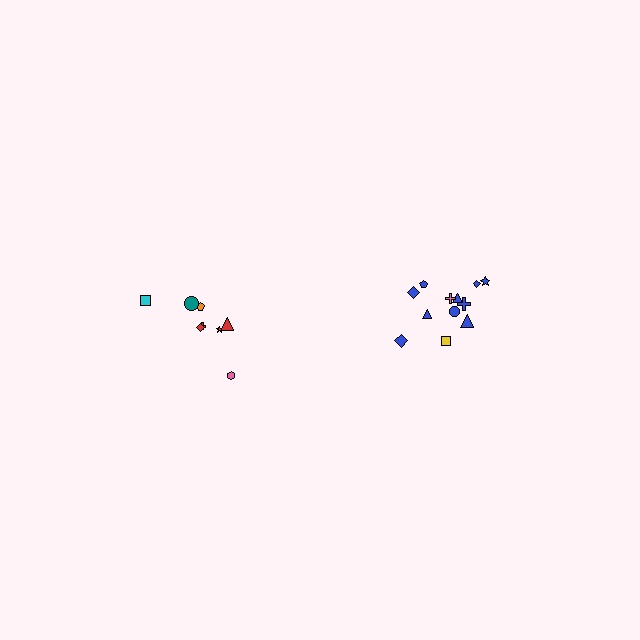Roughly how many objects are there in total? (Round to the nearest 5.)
Roughly 20 objects in total.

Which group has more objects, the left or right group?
The right group.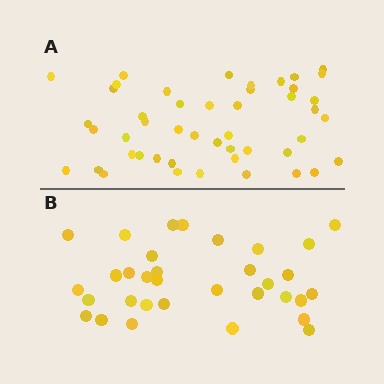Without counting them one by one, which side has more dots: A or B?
Region A (the top region) has more dots.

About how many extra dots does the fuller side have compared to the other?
Region A has approximately 15 more dots than region B.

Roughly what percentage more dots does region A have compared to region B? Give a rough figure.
About 40% more.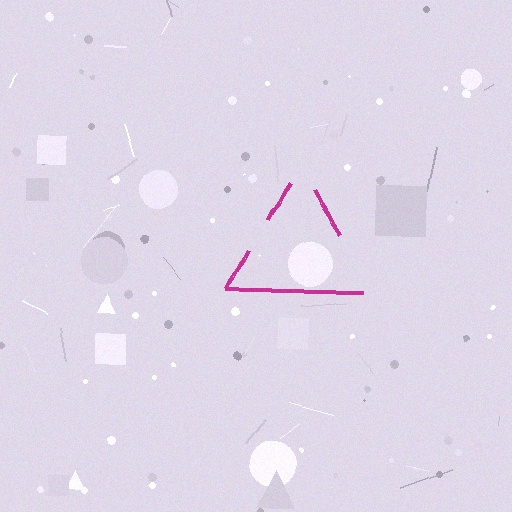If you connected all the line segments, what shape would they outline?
They would outline a triangle.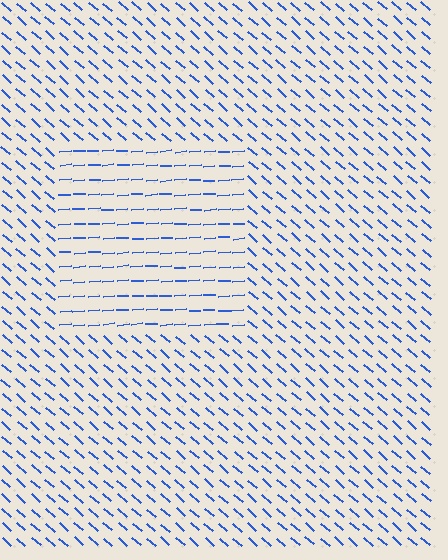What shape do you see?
I see a rectangle.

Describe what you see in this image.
The image is filled with small blue line segments. A rectangle region in the image has lines oriented differently from the surrounding lines, creating a visible texture boundary.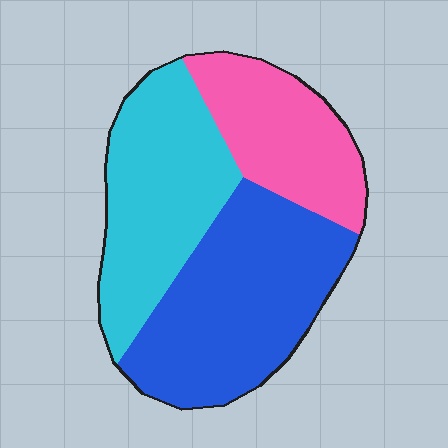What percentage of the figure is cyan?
Cyan takes up about one third (1/3) of the figure.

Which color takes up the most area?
Blue, at roughly 40%.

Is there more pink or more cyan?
Cyan.